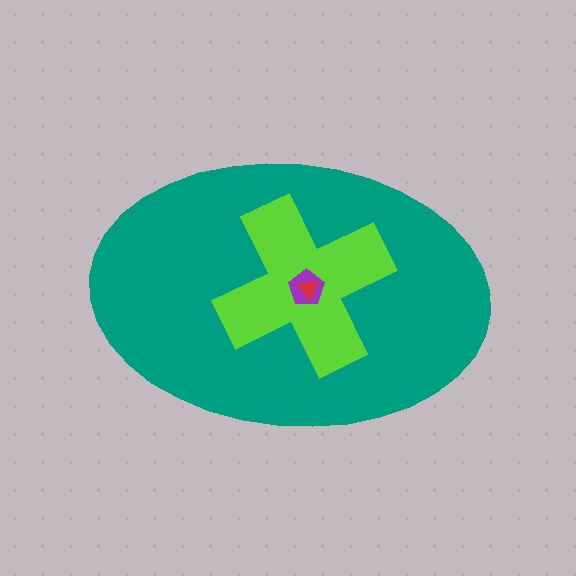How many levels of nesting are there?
4.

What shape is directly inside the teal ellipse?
The lime cross.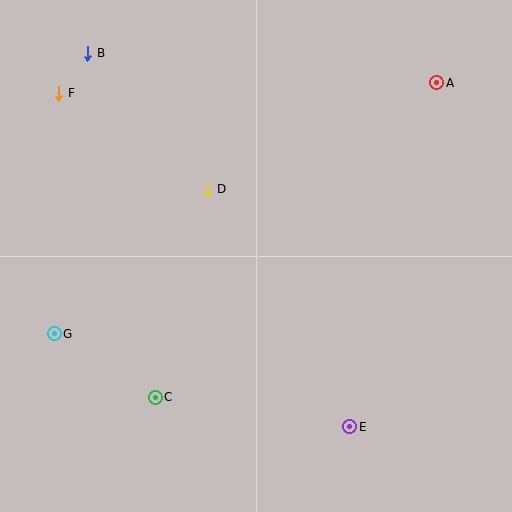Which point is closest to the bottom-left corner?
Point G is closest to the bottom-left corner.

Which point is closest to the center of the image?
Point D at (208, 189) is closest to the center.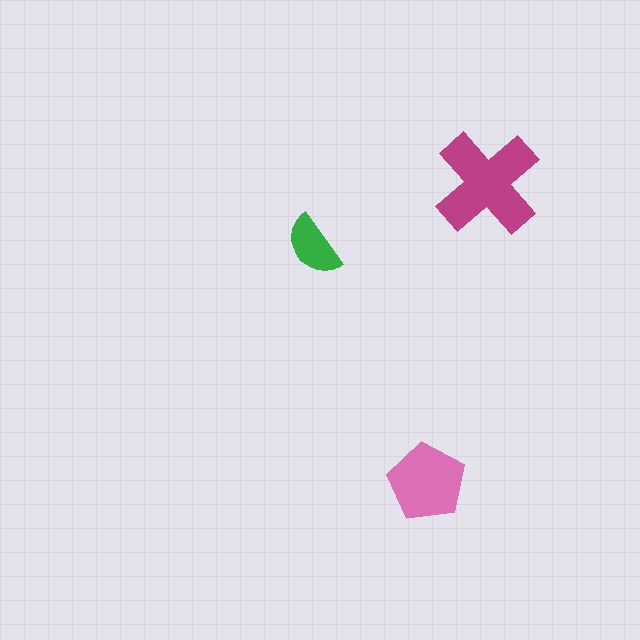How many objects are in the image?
There are 3 objects in the image.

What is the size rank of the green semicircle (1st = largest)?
3rd.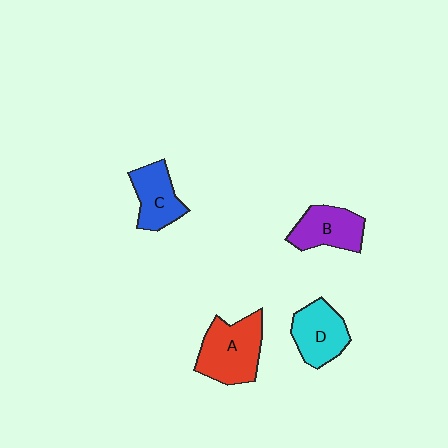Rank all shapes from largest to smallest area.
From largest to smallest: A (red), D (cyan), B (purple), C (blue).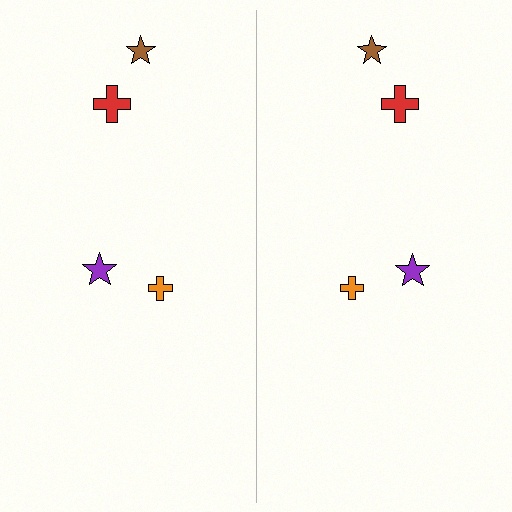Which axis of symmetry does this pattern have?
The pattern has a vertical axis of symmetry running through the center of the image.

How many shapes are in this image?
There are 8 shapes in this image.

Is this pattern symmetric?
Yes, this pattern has bilateral (reflection) symmetry.